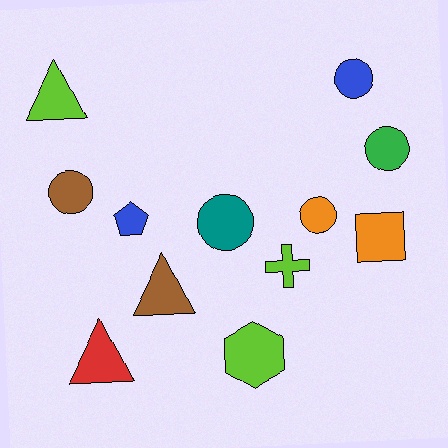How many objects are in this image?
There are 12 objects.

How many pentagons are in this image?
There is 1 pentagon.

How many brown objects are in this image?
There are 2 brown objects.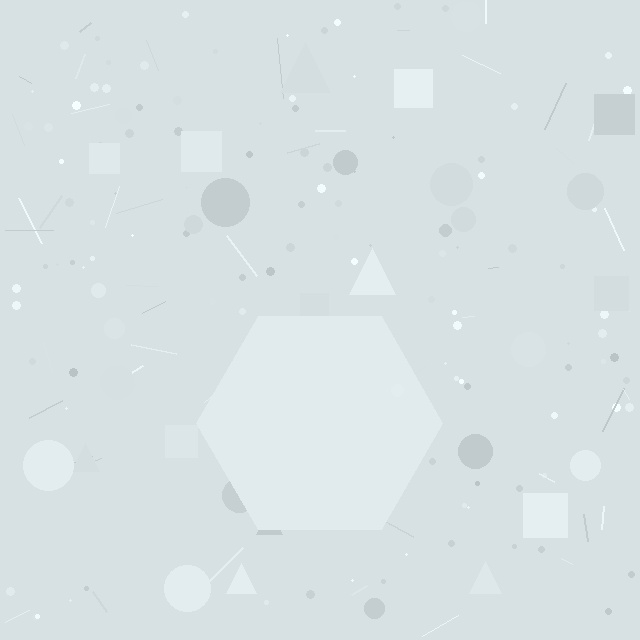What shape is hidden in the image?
A hexagon is hidden in the image.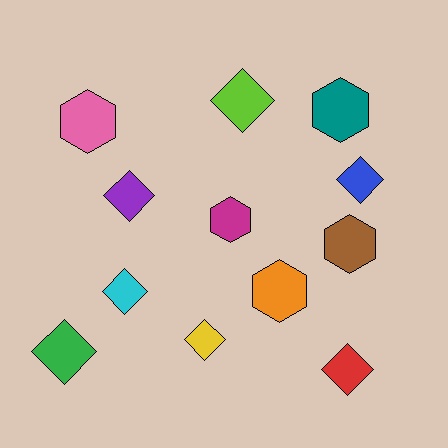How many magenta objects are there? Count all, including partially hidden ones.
There is 1 magenta object.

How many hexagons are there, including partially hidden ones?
There are 5 hexagons.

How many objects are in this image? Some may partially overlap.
There are 12 objects.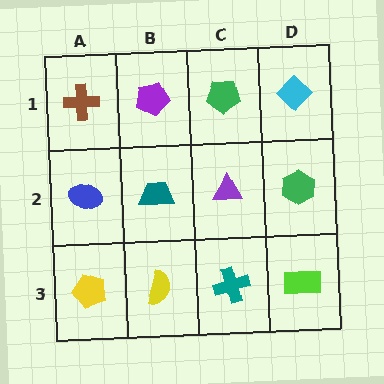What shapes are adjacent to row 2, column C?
A green pentagon (row 1, column C), a teal cross (row 3, column C), a teal trapezoid (row 2, column B), a green hexagon (row 2, column D).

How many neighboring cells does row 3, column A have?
2.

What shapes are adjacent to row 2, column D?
A cyan diamond (row 1, column D), a lime rectangle (row 3, column D), a purple triangle (row 2, column C).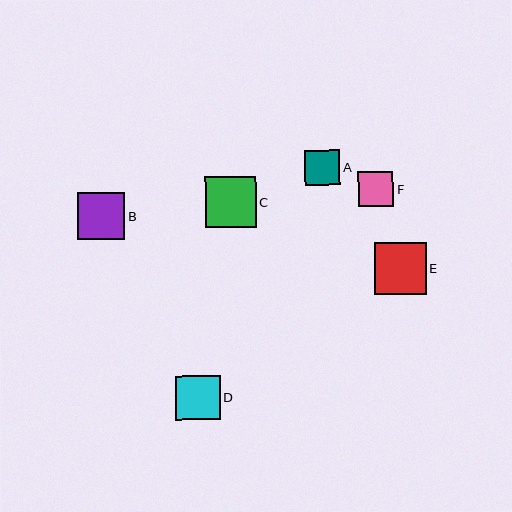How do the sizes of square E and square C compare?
Square E and square C are approximately the same size.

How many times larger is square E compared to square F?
Square E is approximately 1.5 times the size of square F.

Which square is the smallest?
Square A is the smallest with a size of approximately 35 pixels.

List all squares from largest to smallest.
From largest to smallest: E, C, B, D, F, A.